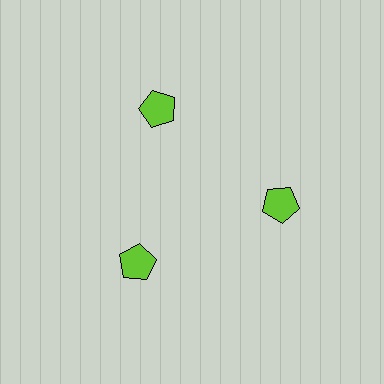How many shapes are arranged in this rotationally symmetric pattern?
There are 3 shapes, arranged in 3 groups of 1.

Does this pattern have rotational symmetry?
Yes, this pattern has 3-fold rotational symmetry. It looks the same after rotating 120 degrees around the center.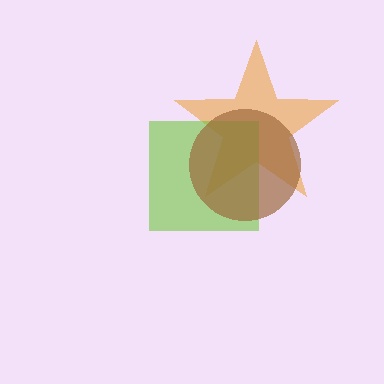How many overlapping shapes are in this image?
There are 3 overlapping shapes in the image.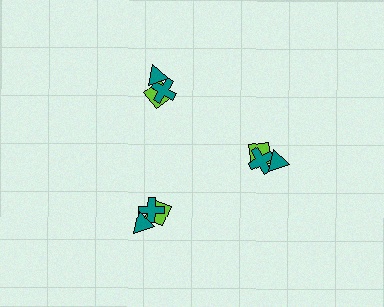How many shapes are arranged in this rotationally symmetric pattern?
There are 9 shapes, arranged in 3 groups of 3.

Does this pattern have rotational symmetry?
Yes, this pattern has 3-fold rotational symmetry. It looks the same after rotating 120 degrees around the center.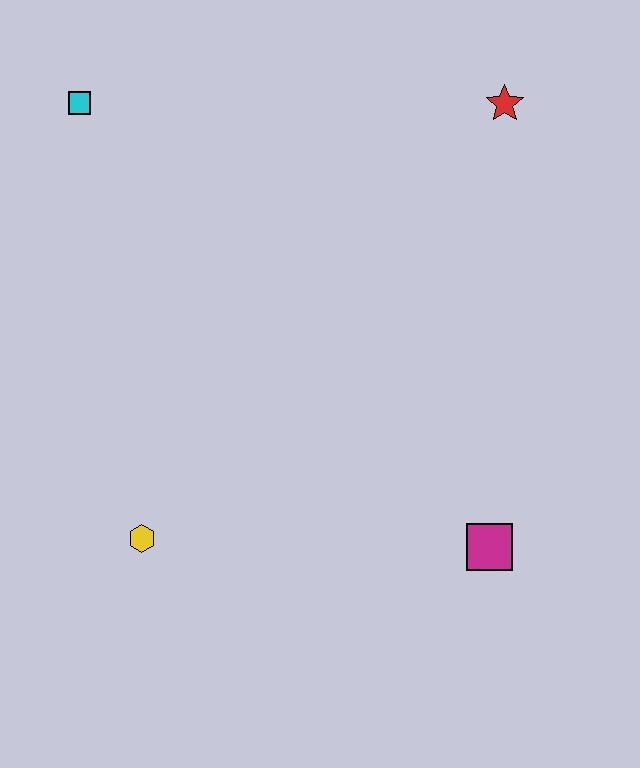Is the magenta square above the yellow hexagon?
No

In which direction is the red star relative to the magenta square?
The red star is above the magenta square.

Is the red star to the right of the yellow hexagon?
Yes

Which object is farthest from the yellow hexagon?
The red star is farthest from the yellow hexagon.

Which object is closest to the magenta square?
The yellow hexagon is closest to the magenta square.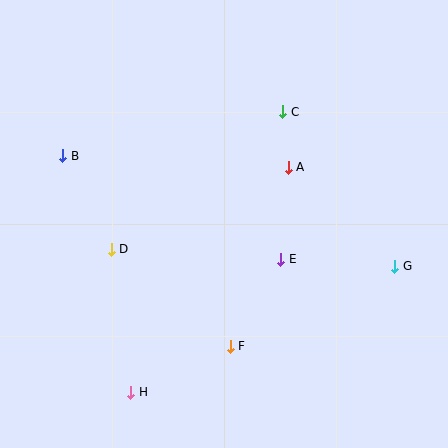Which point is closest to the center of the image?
Point E at (281, 259) is closest to the center.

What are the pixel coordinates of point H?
Point H is at (131, 392).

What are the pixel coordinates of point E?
Point E is at (281, 259).